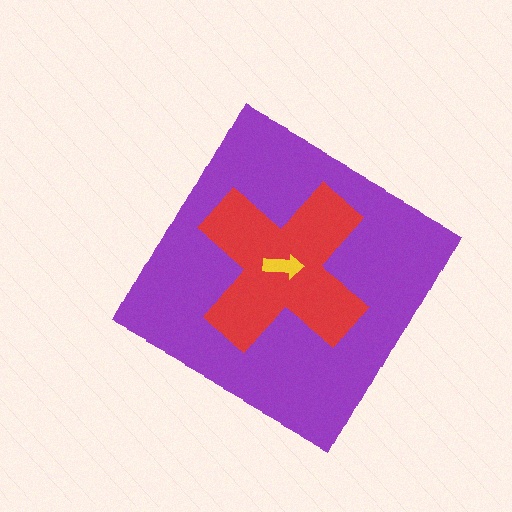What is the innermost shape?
The yellow arrow.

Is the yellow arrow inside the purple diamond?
Yes.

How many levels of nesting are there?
3.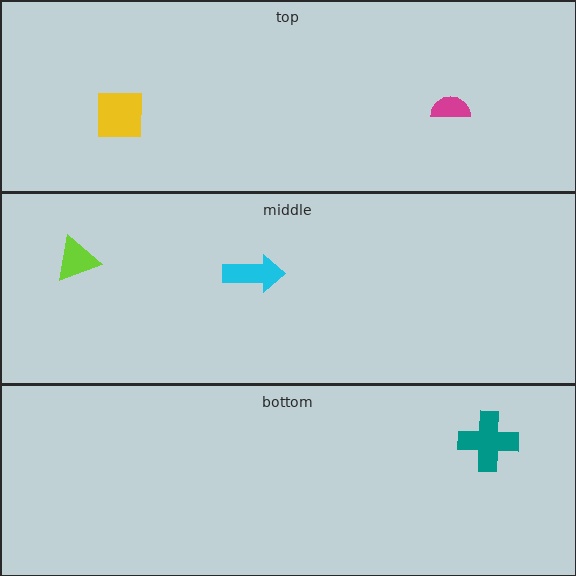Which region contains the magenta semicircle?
The top region.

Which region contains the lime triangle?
The middle region.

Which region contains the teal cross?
The bottom region.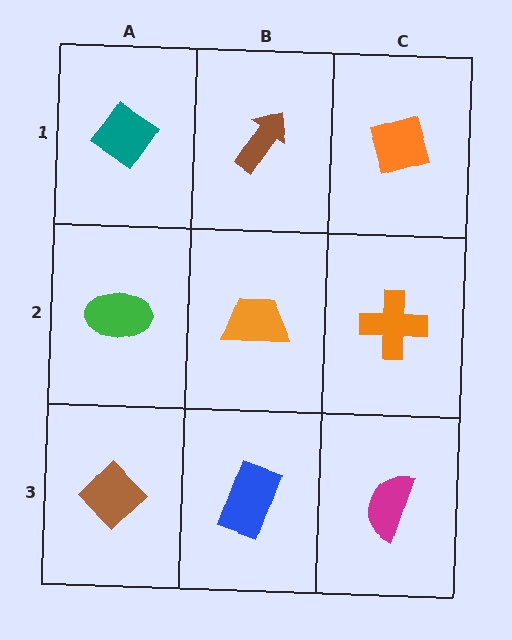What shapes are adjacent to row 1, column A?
A green ellipse (row 2, column A), a brown arrow (row 1, column B).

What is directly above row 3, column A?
A green ellipse.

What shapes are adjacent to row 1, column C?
An orange cross (row 2, column C), a brown arrow (row 1, column B).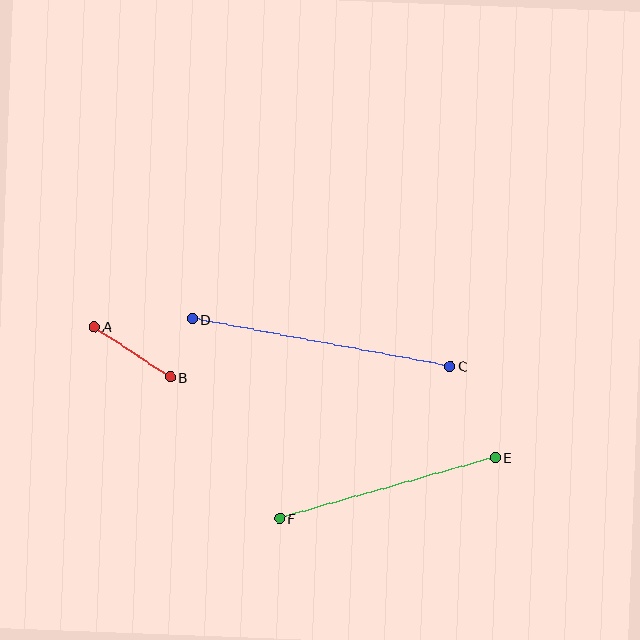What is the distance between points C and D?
The distance is approximately 262 pixels.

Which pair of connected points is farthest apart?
Points C and D are farthest apart.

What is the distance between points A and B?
The distance is approximately 91 pixels.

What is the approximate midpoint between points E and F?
The midpoint is at approximately (388, 488) pixels.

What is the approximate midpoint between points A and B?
The midpoint is at approximately (132, 352) pixels.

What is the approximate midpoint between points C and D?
The midpoint is at approximately (321, 342) pixels.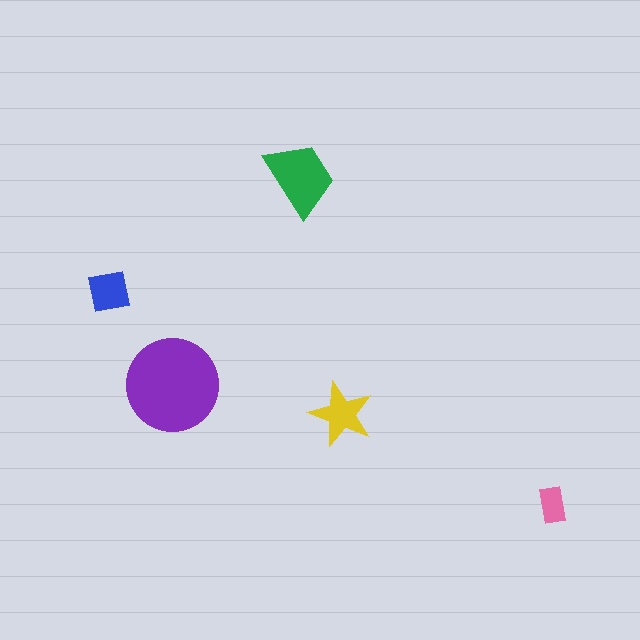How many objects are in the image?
There are 5 objects in the image.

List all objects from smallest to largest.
The pink rectangle, the blue square, the yellow star, the green trapezoid, the purple circle.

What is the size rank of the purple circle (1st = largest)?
1st.